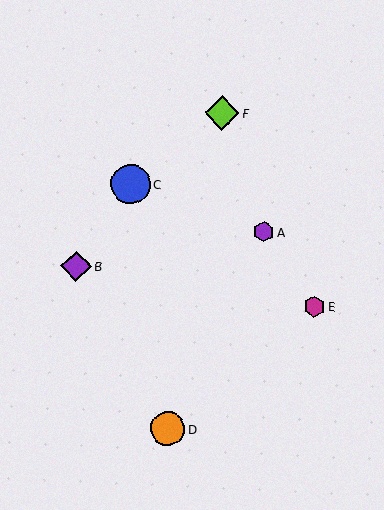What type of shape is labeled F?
Shape F is a lime diamond.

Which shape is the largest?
The blue circle (labeled C) is the largest.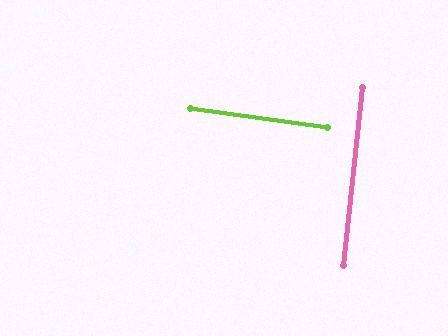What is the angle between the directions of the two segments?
Approximately 88 degrees.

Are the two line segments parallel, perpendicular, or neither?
Perpendicular — they meet at approximately 88°.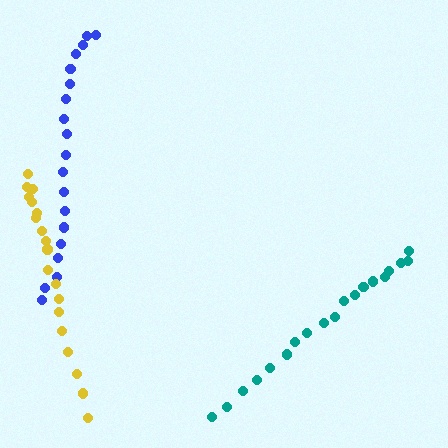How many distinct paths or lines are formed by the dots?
There are 3 distinct paths.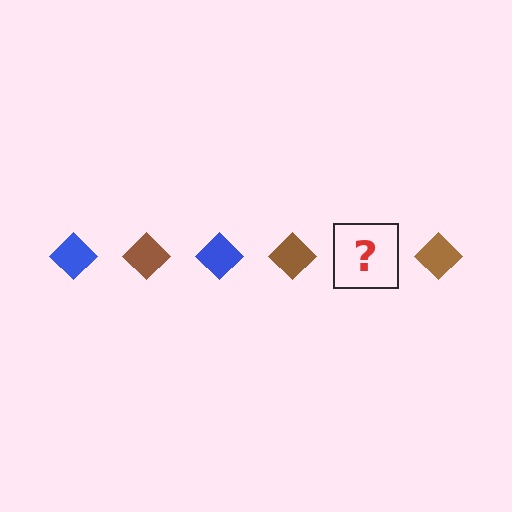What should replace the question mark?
The question mark should be replaced with a blue diamond.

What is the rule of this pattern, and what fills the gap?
The rule is that the pattern cycles through blue, brown diamonds. The gap should be filled with a blue diamond.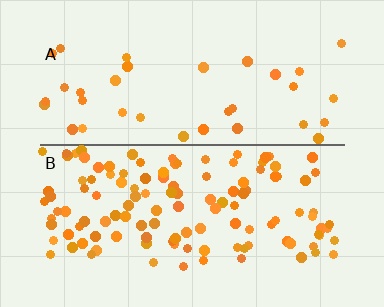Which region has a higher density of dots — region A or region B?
B (the bottom).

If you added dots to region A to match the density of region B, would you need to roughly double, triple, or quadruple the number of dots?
Approximately triple.